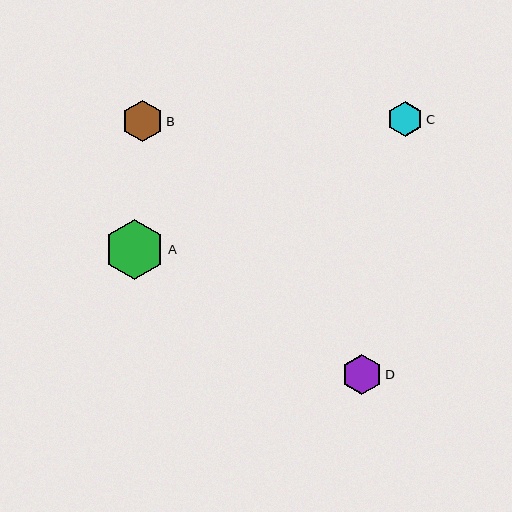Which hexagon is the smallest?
Hexagon C is the smallest with a size of approximately 35 pixels.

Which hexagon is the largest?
Hexagon A is the largest with a size of approximately 60 pixels.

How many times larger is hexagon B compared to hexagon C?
Hexagon B is approximately 1.2 times the size of hexagon C.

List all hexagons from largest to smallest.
From largest to smallest: A, B, D, C.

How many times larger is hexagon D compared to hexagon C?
Hexagon D is approximately 1.1 times the size of hexagon C.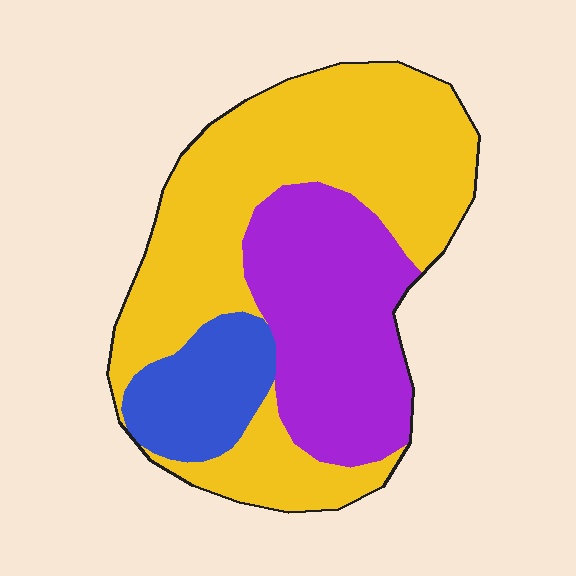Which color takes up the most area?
Yellow, at roughly 55%.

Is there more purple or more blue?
Purple.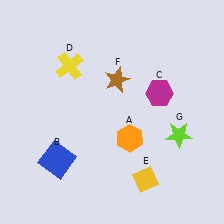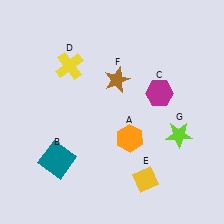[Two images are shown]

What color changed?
The square (B) changed from blue in Image 1 to teal in Image 2.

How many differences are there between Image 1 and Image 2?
There is 1 difference between the two images.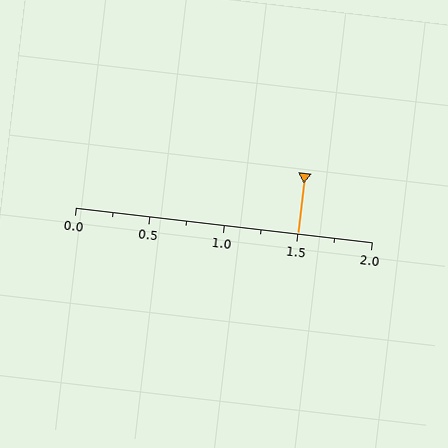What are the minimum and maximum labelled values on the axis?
The axis runs from 0.0 to 2.0.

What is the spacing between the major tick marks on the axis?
The major ticks are spaced 0.5 apart.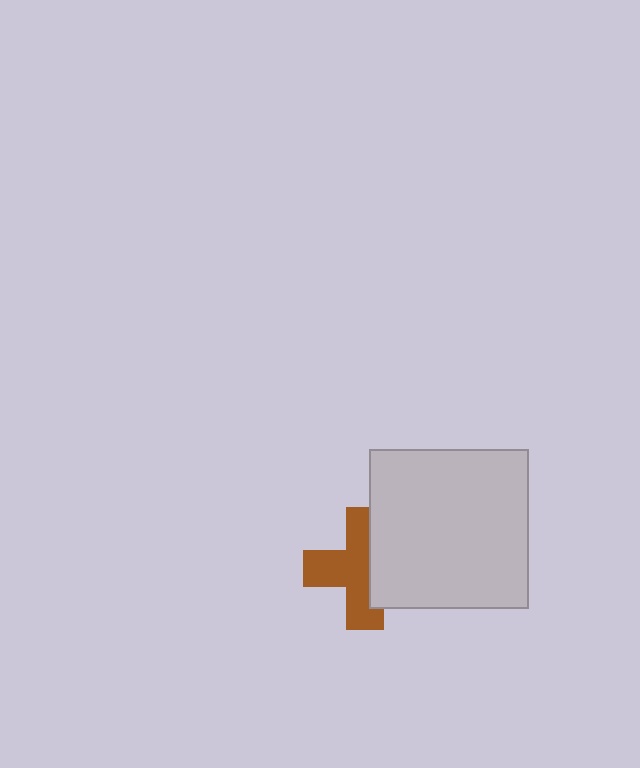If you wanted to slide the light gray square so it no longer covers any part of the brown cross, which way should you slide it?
Slide it right — that is the most direct way to separate the two shapes.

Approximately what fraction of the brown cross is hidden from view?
Roughly 39% of the brown cross is hidden behind the light gray square.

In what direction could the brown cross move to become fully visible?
The brown cross could move left. That would shift it out from behind the light gray square entirely.